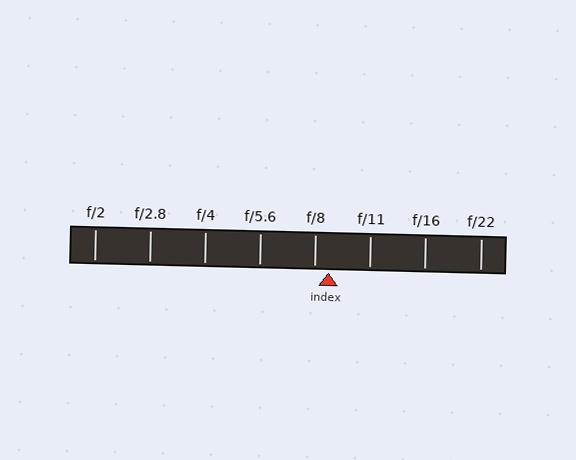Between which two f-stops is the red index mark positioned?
The index mark is between f/8 and f/11.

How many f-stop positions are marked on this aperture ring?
There are 8 f-stop positions marked.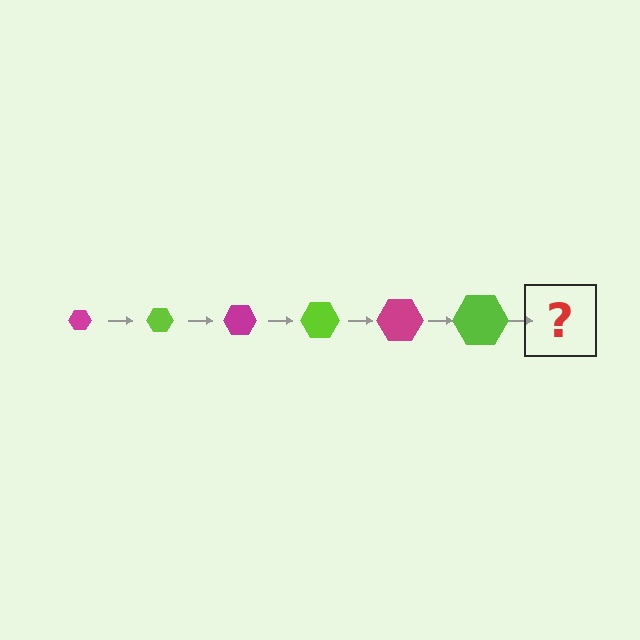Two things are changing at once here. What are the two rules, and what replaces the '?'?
The two rules are that the hexagon grows larger each step and the color cycles through magenta and lime. The '?' should be a magenta hexagon, larger than the previous one.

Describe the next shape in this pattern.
It should be a magenta hexagon, larger than the previous one.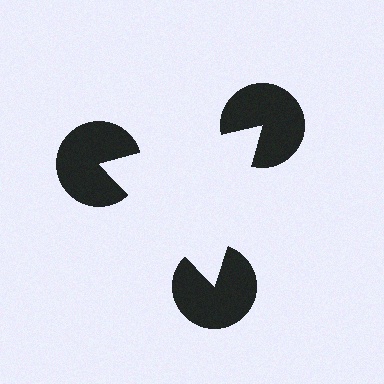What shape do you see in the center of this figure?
An illusory triangle — its edges are inferred from the aligned wedge cuts in the pac-man discs, not physically drawn.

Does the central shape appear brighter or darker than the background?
It typically appears slightly brighter than the background, even though no actual brightness change is drawn.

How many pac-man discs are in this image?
There are 3 — one at each vertex of the illusory triangle.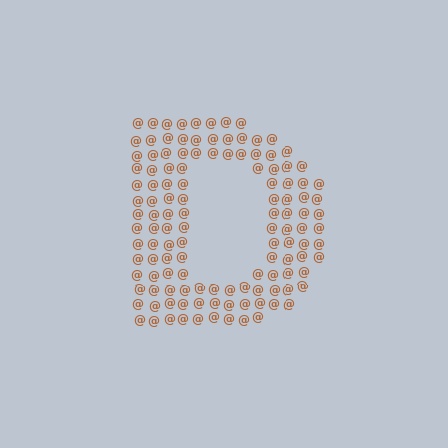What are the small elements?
The small elements are at signs.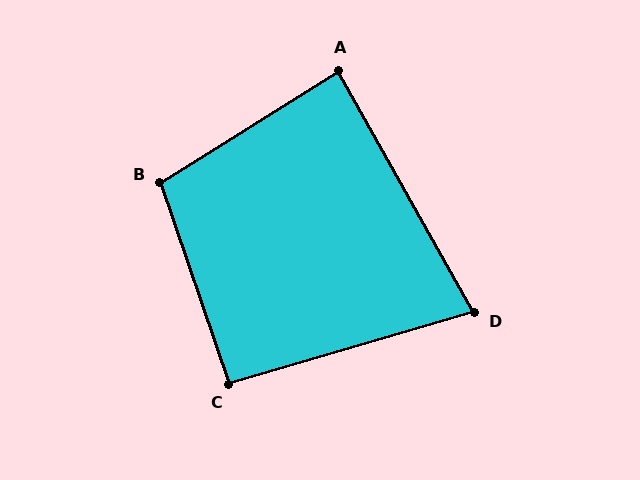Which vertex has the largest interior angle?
B, at approximately 103 degrees.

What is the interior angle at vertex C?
Approximately 93 degrees (approximately right).